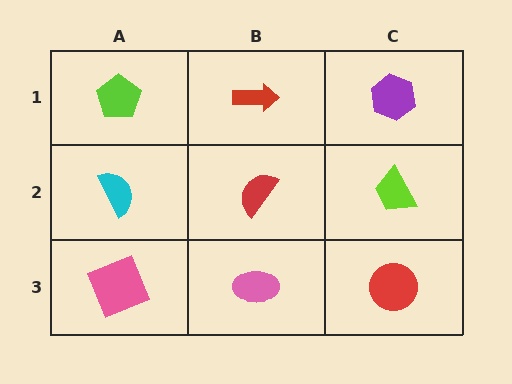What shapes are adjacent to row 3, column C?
A lime trapezoid (row 2, column C), a pink ellipse (row 3, column B).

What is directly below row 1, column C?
A lime trapezoid.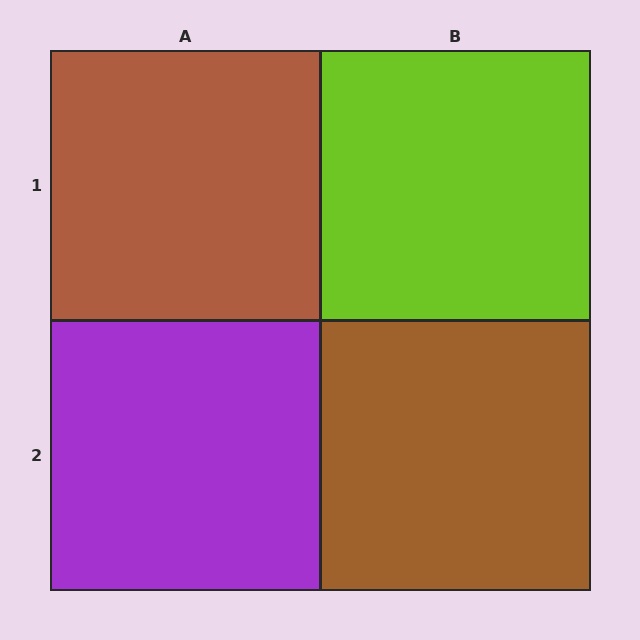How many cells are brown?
2 cells are brown.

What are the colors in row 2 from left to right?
Purple, brown.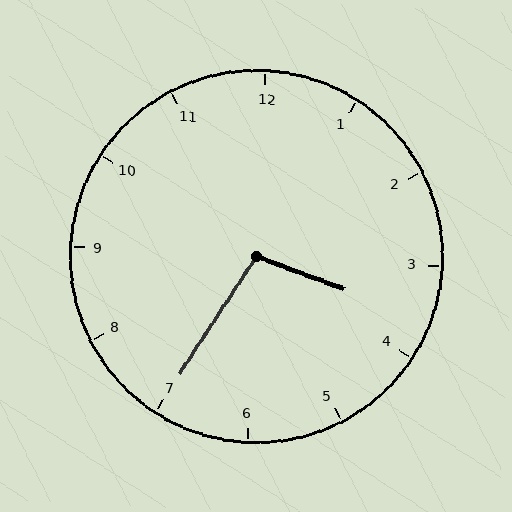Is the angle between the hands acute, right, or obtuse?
It is obtuse.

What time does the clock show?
3:35.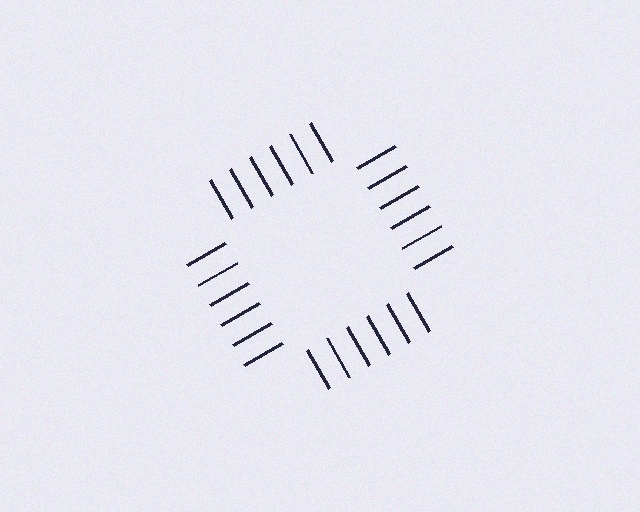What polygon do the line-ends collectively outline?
An illusory square — the line segments terminate on its edges but no continuous stroke is drawn.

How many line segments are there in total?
24 — 6 along each of the 4 edges.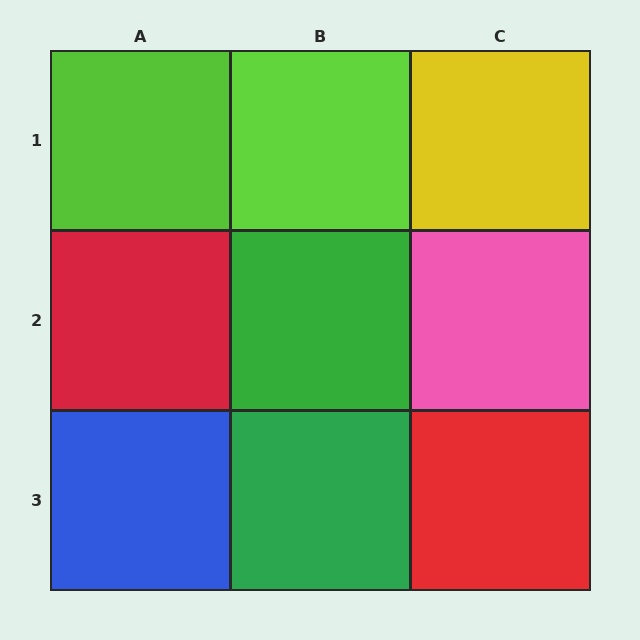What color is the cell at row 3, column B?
Green.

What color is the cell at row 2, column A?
Red.